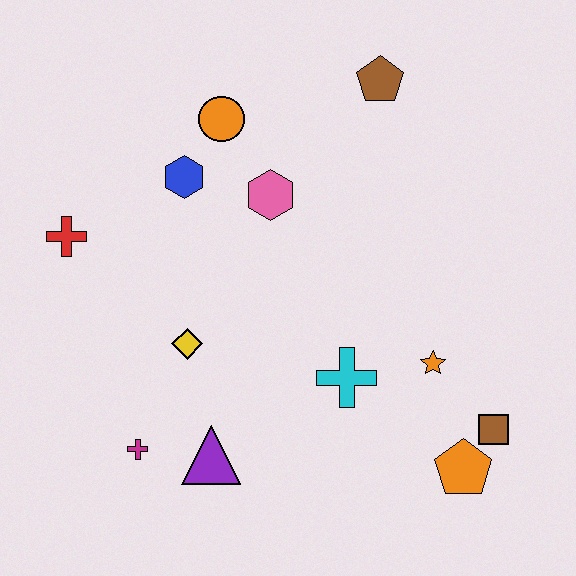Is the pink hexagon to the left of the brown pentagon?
Yes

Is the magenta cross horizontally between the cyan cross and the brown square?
No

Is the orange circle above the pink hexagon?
Yes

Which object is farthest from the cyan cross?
The red cross is farthest from the cyan cross.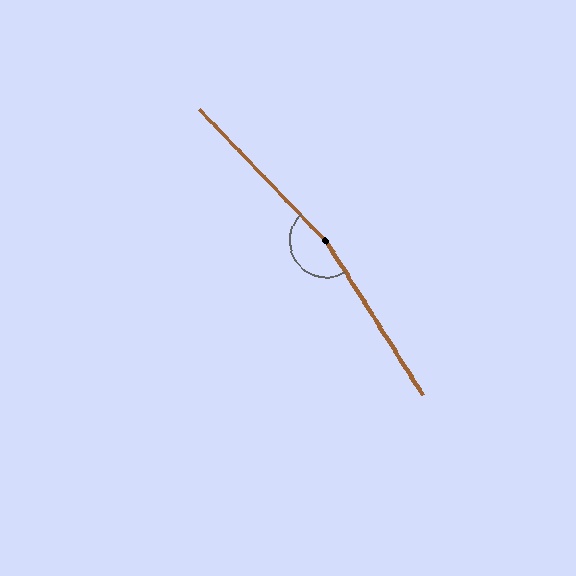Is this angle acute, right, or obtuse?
It is obtuse.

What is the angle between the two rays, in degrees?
Approximately 168 degrees.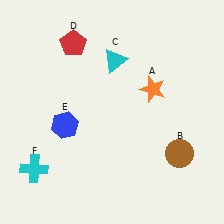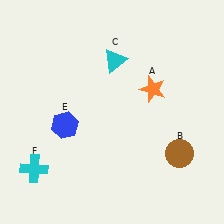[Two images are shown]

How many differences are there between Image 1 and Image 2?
There is 1 difference between the two images.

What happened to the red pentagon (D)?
The red pentagon (D) was removed in Image 2. It was in the top-left area of Image 1.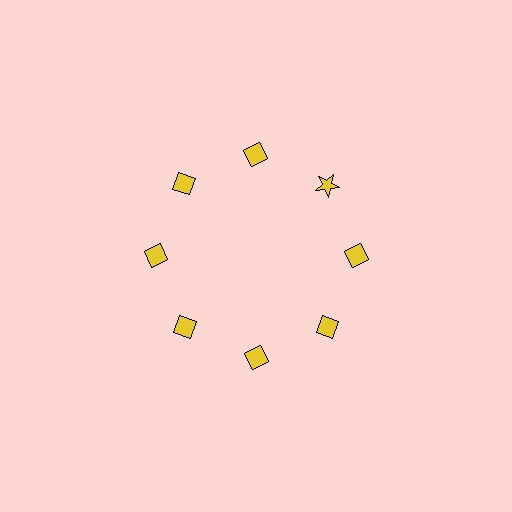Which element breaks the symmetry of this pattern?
The yellow star at roughly the 2 o'clock position breaks the symmetry. All other shapes are yellow diamonds.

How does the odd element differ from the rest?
It has a different shape: star instead of diamond.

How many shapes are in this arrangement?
There are 8 shapes arranged in a ring pattern.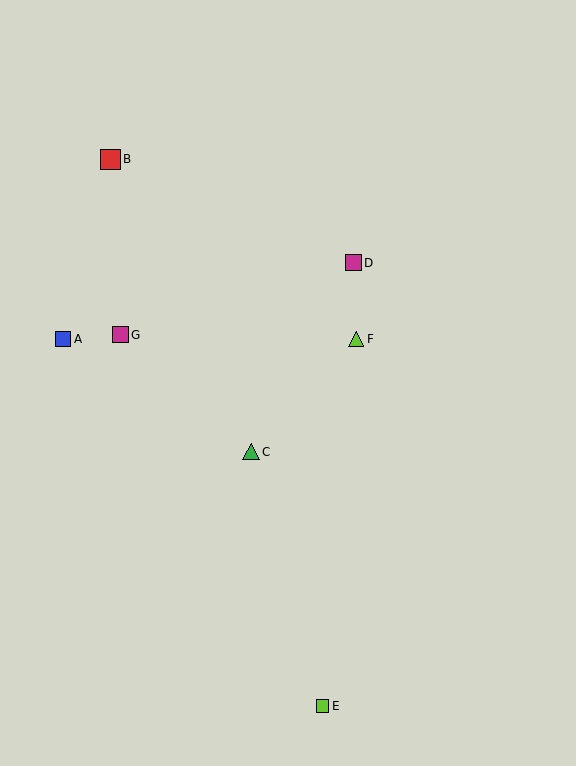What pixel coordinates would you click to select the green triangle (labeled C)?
Click at (251, 452) to select the green triangle C.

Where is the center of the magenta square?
The center of the magenta square is at (120, 335).